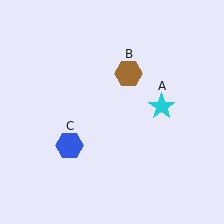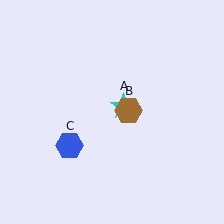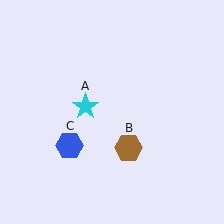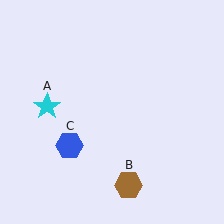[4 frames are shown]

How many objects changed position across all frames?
2 objects changed position: cyan star (object A), brown hexagon (object B).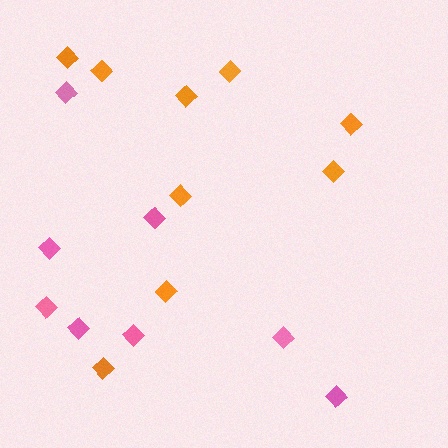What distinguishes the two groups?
There are 2 groups: one group of pink diamonds (8) and one group of orange diamonds (9).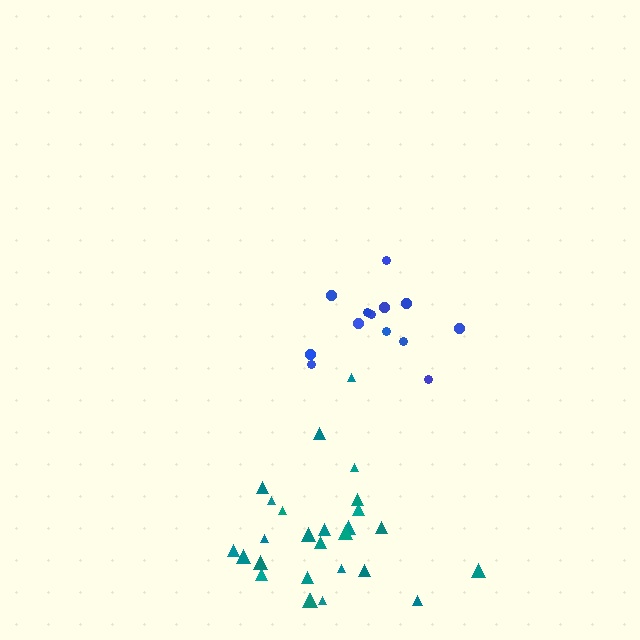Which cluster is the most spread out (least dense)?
Blue.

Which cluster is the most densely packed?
Teal.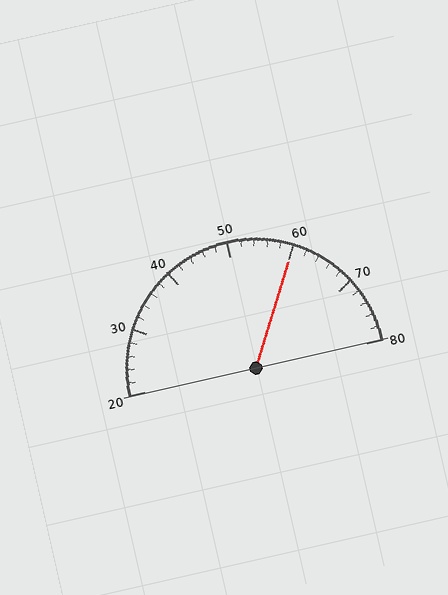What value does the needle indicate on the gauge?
The needle indicates approximately 60.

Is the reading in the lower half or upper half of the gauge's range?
The reading is in the upper half of the range (20 to 80).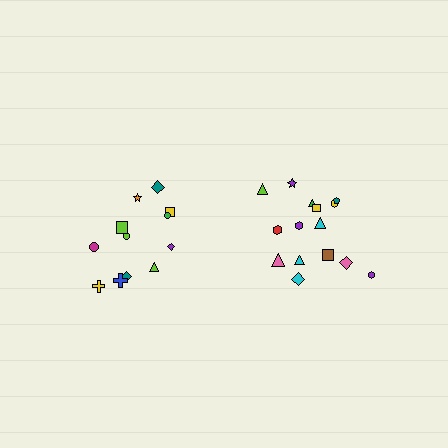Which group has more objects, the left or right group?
The right group.